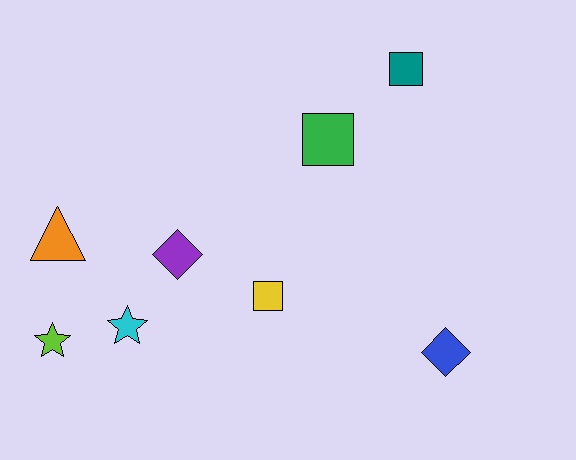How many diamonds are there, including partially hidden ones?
There are 2 diamonds.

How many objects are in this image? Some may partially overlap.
There are 8 objects.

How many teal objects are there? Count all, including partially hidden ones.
There is 1 teal object.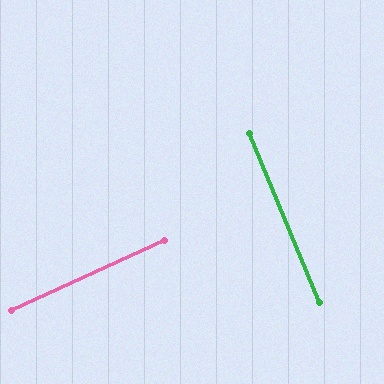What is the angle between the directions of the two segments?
Approximately 88 degrees.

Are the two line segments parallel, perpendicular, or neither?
Perpendicular — they meet at approximately 88°.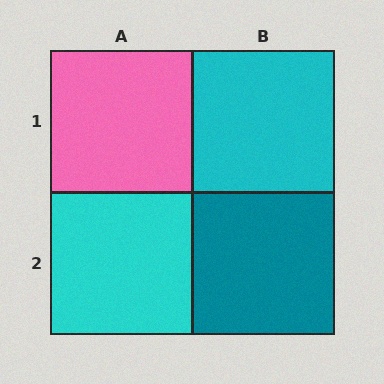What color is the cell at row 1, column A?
Pink.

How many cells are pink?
1 cell is pink.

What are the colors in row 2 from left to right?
Cyan, teal.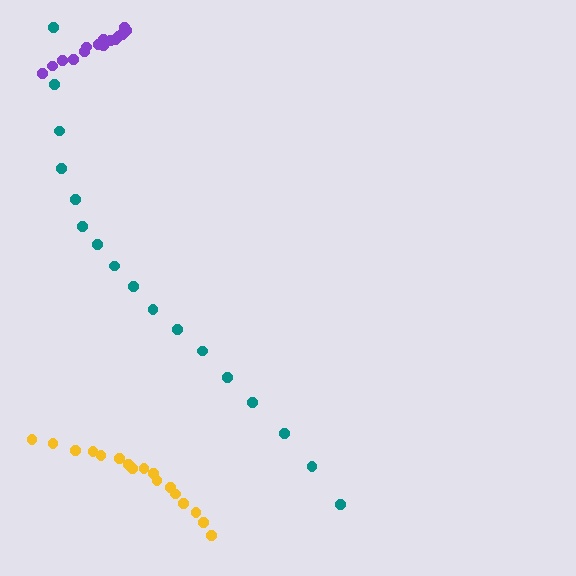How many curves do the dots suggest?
There are 3 distinct paths.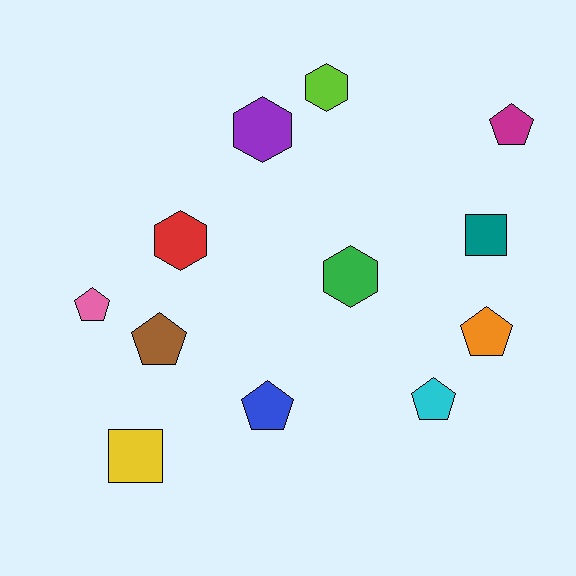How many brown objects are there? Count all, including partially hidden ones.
There is 1 brown object.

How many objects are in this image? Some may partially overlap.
There are 12 objects.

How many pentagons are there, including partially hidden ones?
There are 6 pentagons.